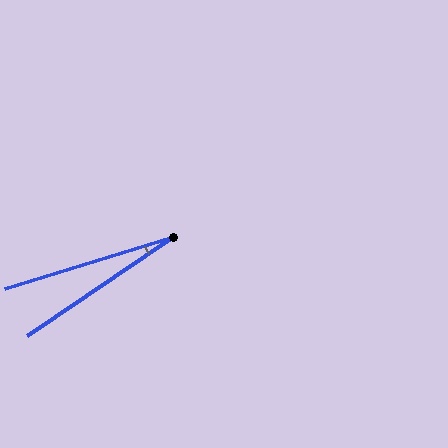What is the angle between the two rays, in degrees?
Approximately 17 degrees.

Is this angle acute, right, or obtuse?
It is acute.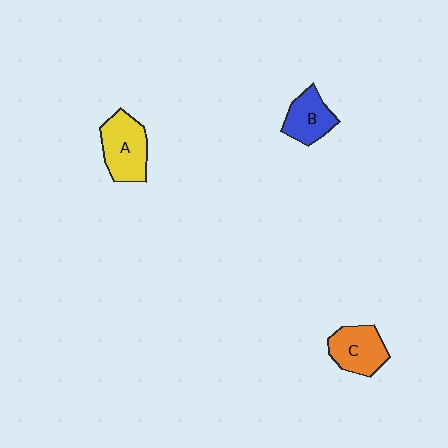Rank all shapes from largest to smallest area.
From largest to smallest: A (yellow), C (orange), B (blue).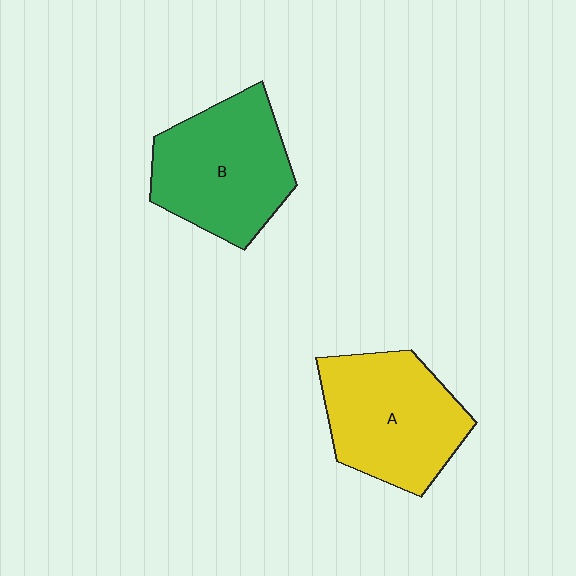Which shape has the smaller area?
Shape A (yellow).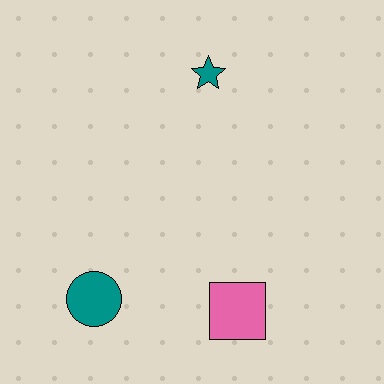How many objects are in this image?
There are 3 objects.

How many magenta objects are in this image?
There are no magenta objects.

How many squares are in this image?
There is 1 square.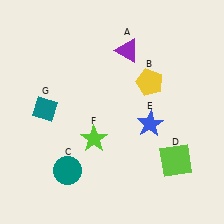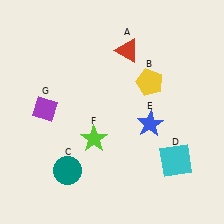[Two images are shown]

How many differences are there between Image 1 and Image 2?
There are 3 differences between the two images.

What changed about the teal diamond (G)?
In Image 1, G is teal. In Image 2, it changed to purple.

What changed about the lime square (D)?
In Image 1, D is lime. In Image 2, it changed to cyan.